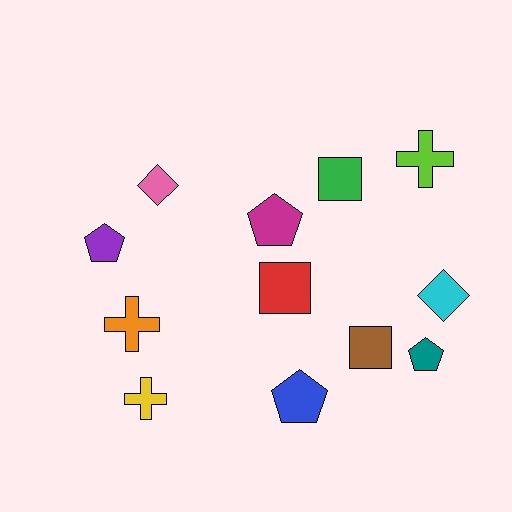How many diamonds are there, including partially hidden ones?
There are 2 diamonds.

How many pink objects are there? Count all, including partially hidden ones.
There is 1 pink object.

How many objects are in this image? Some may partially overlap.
There are 12 objects.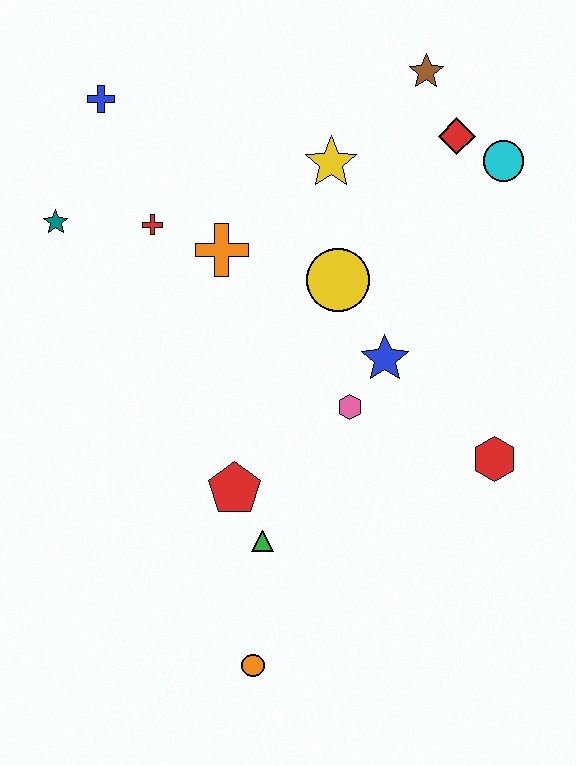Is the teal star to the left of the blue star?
Yes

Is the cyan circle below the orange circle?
No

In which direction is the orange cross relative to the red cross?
The orange cross is to the right of the red cross.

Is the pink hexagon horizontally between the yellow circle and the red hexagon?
Yes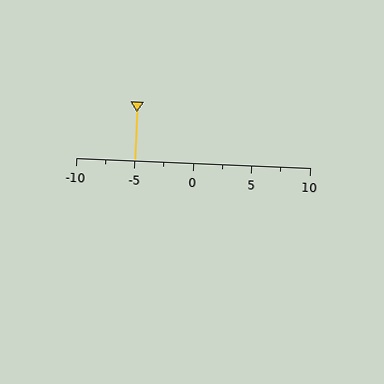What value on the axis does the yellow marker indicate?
The marker indicates approximately -5.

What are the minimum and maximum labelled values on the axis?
The axis runs from -10 to 10.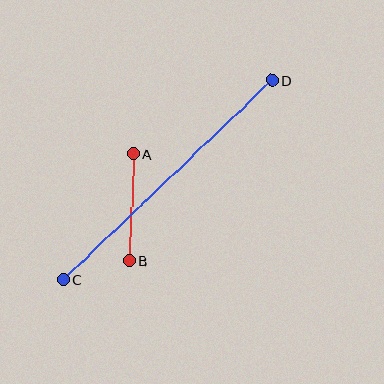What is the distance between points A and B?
The distance is approximately 107 pixels.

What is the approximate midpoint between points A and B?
The midpoint is at approximately (131, 207) pixels.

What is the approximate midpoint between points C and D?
The midpoint is at approximately (168, 180) pixels.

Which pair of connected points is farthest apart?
Points C and D are farthest apart.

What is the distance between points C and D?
The distance is approximately 289 pixels.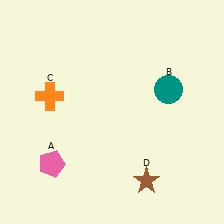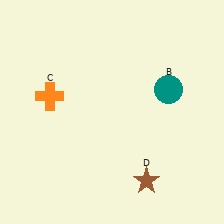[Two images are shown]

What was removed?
The pink pentagon (A) was removed in Image 2.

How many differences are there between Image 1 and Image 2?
There is 1 difference between the two images.